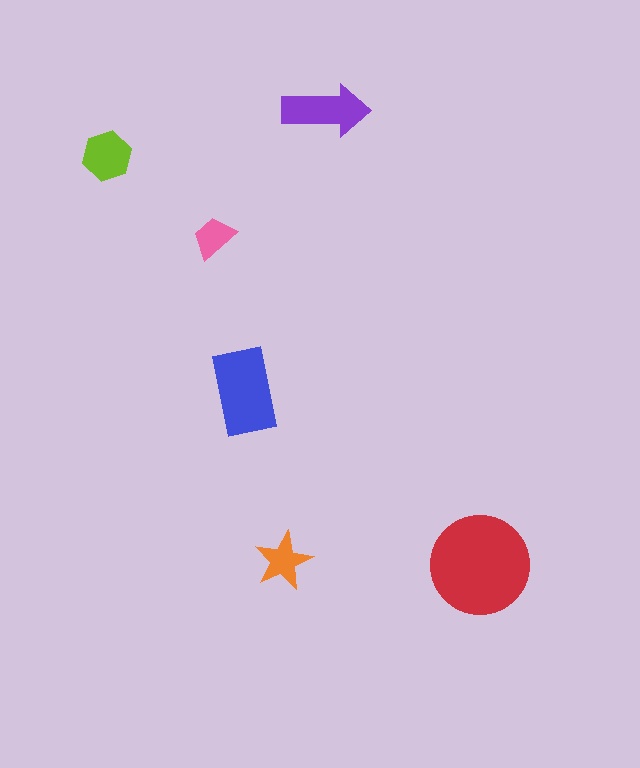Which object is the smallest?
The pink trapezoid.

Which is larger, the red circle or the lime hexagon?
The red circle.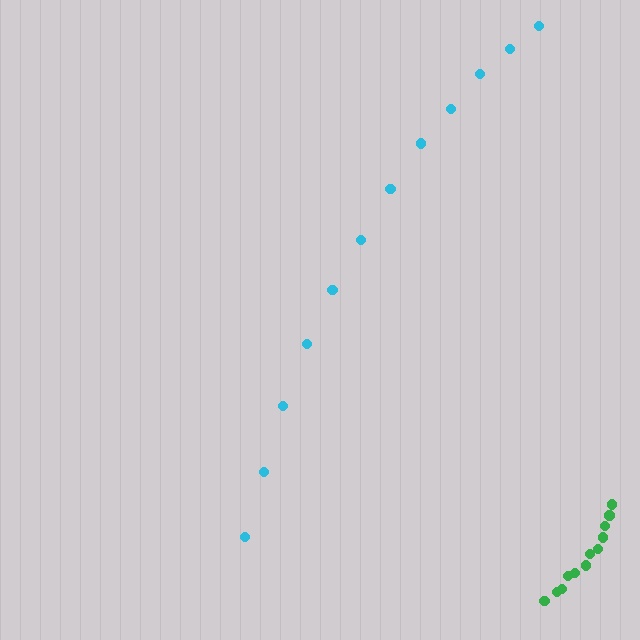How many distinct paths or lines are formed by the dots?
There are 2 distinct paths.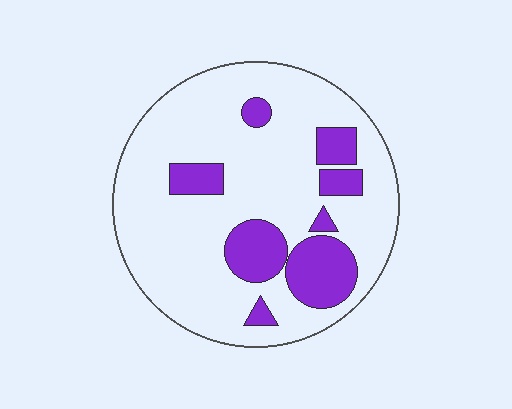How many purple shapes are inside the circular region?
8.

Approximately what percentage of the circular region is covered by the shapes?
Approximately 20%.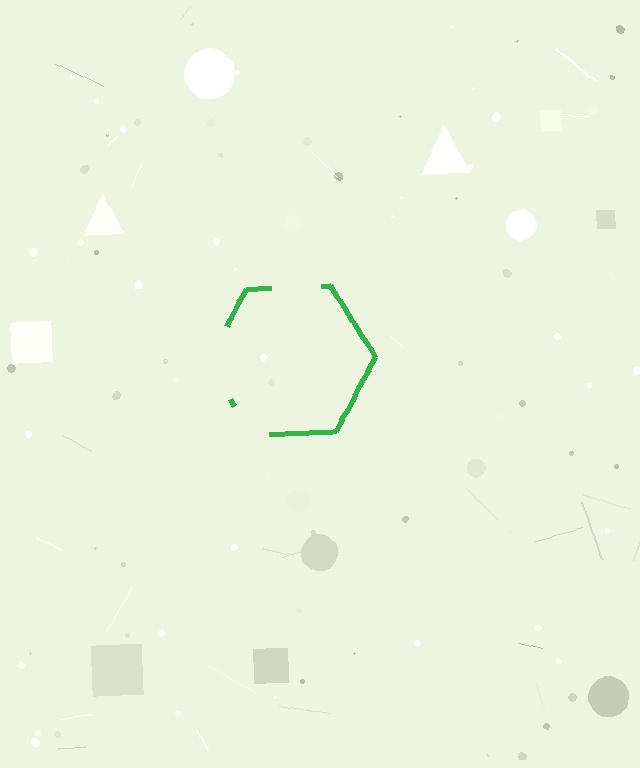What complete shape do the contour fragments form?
The contour fragments form a hexagon.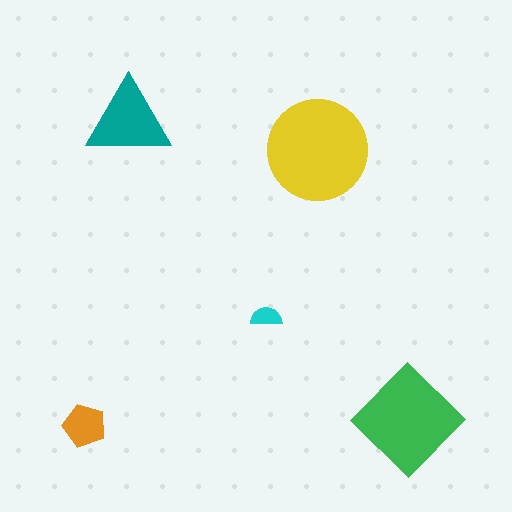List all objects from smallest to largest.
The cyan semicircle, the orange pentagon, the teal triangle, the green diamond, the yellow circle.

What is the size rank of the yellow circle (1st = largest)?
1st.